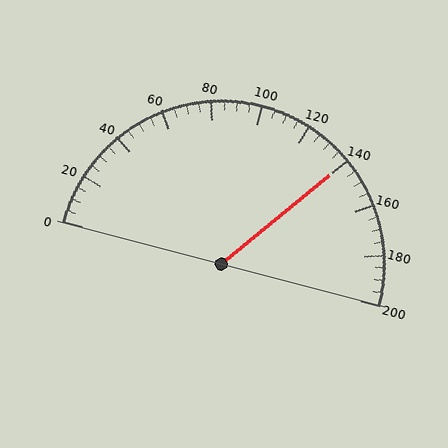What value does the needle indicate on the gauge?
The needle indicates approximately 140.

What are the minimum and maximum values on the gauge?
The gauge ranges from 0 to 200.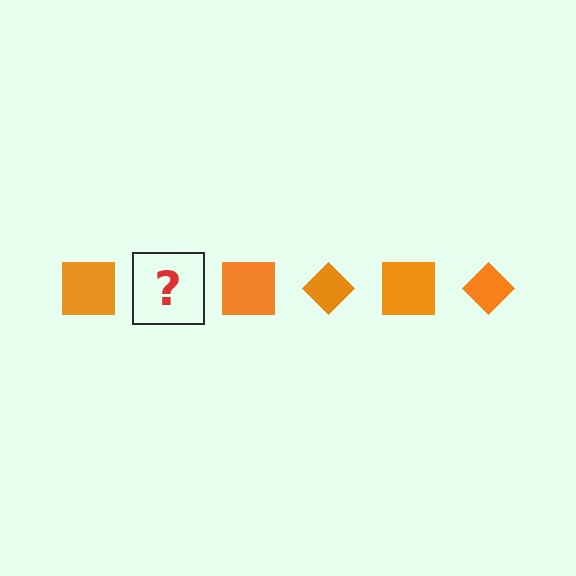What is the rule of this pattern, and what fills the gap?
The rule is that the pattern cycles through square, diamond shapes in orange. The gap should be filled with an orange diamond.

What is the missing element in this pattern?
The missing element is an orange diamond.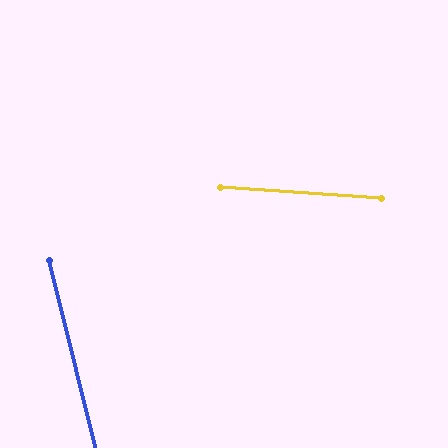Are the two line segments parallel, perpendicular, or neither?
Neither parallel nor perpendicular — they differ by about 72°.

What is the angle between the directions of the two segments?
Approximately 72 degrees.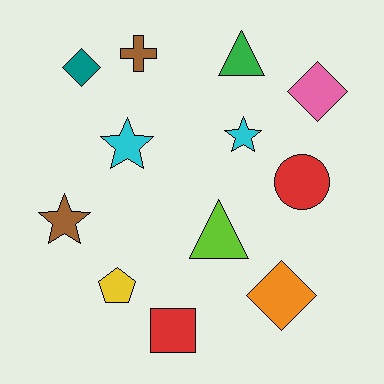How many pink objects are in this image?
There is 1 pink object.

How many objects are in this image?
There are 12 objects.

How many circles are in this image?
There is 1 circle.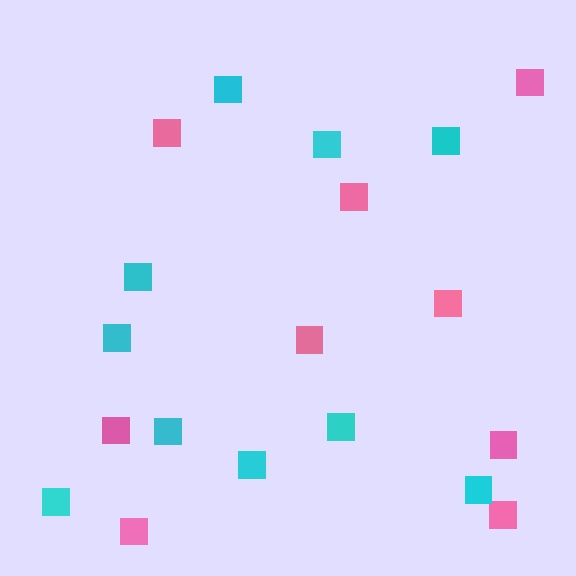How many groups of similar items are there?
There are 2 groups: one group of pink squares (9) and one group of cyan squares (10).